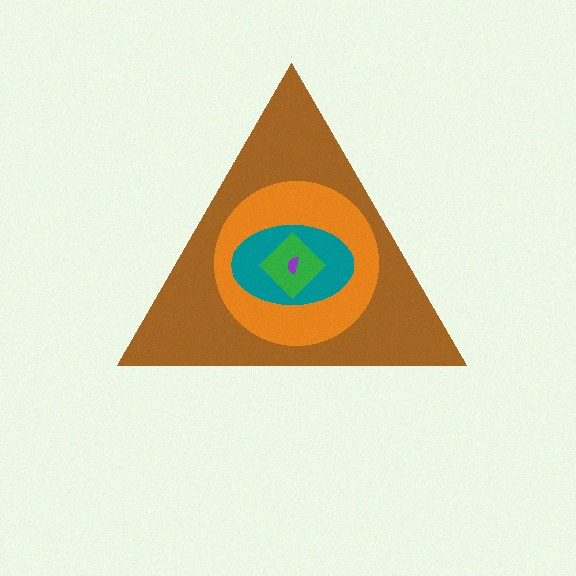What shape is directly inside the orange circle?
The teal ellipse.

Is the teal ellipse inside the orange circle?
Yes.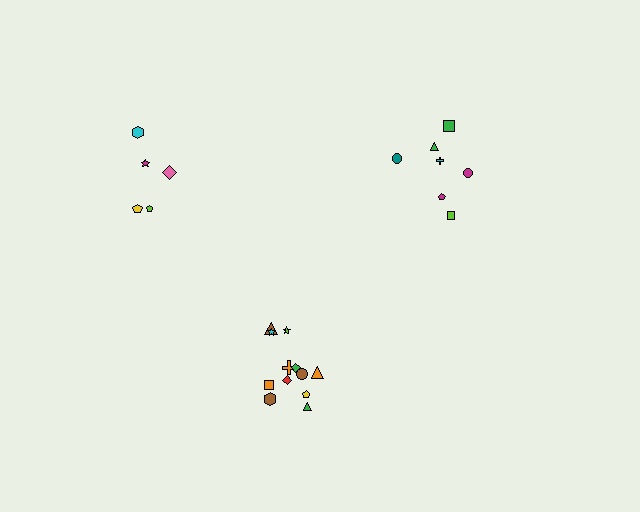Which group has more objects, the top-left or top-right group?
The top-right group.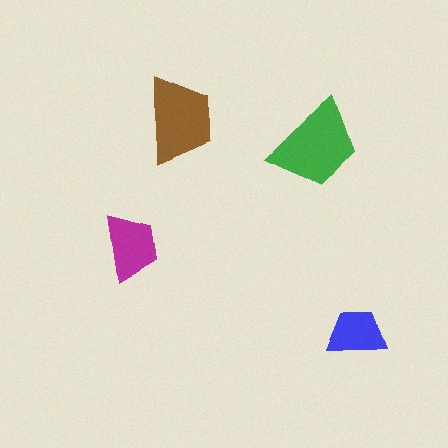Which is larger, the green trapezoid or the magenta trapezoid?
The green one.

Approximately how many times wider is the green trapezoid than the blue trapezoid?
About 1.5 times wider.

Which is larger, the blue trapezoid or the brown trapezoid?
The brown one.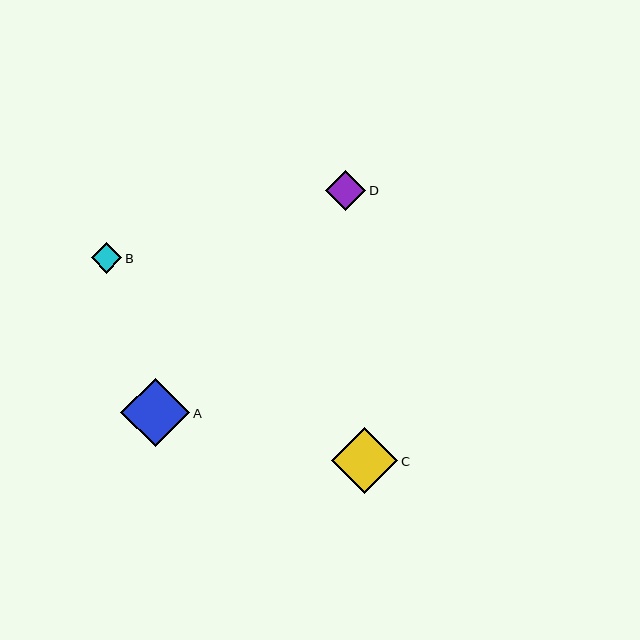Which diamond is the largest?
Diamond A is the largest with a size of approximately 69 pixels.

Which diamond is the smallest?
Diamond B is the smallest with a size of approximately 30 pixels.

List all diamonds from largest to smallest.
From largest to smallest: A, C, D, B.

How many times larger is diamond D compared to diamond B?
Diamond D is approximately 1.3 times the size of diamond B.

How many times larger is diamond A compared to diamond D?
Diamond A is approximately 1.7 times the size of diamond D.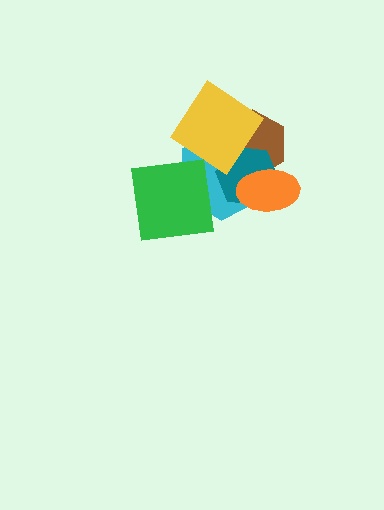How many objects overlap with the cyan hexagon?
5 objects overlap with the cyan hexagon.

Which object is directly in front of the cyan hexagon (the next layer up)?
The brown hexagon is directly in front of the cyan hexagon.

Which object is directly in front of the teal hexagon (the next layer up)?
The yellow diamond is directly in front of the teal hexagon.